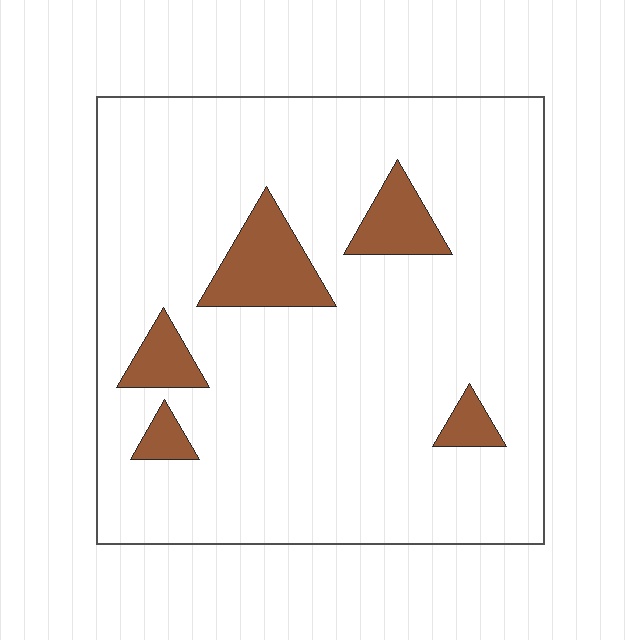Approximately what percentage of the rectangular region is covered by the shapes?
Approximately 10%.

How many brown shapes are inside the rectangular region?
5.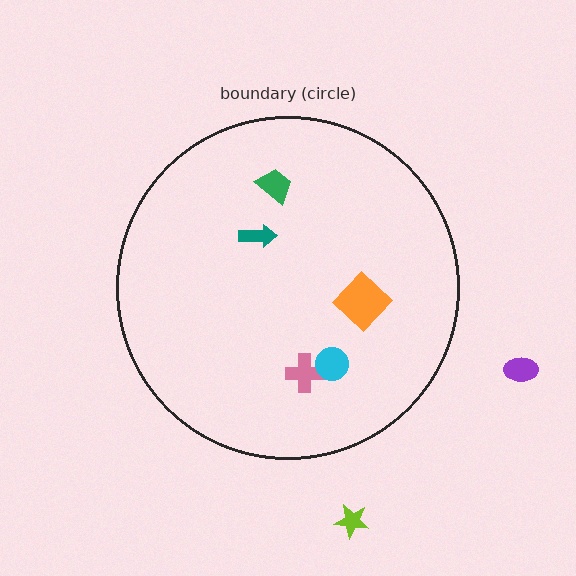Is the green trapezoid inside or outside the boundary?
Inside.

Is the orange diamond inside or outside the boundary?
Inside.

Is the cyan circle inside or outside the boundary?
Inside.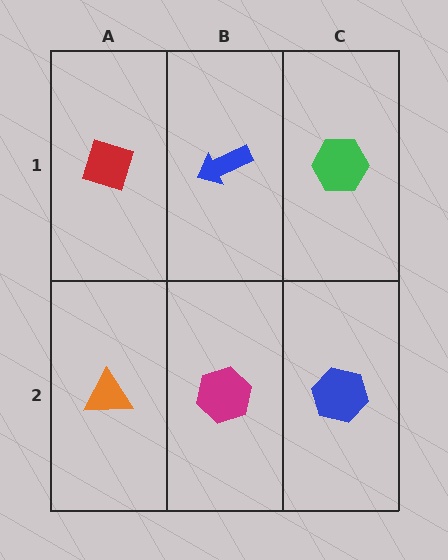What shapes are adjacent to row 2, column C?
A green hexagon (row 1, column C), a magenta hexagon (row 2, column B).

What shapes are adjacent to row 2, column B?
A blue arrow (row 1, column B), an orange triangle (row 2, column A), a blue hexagon (row 2, column C).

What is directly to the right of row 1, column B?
A green hexagon.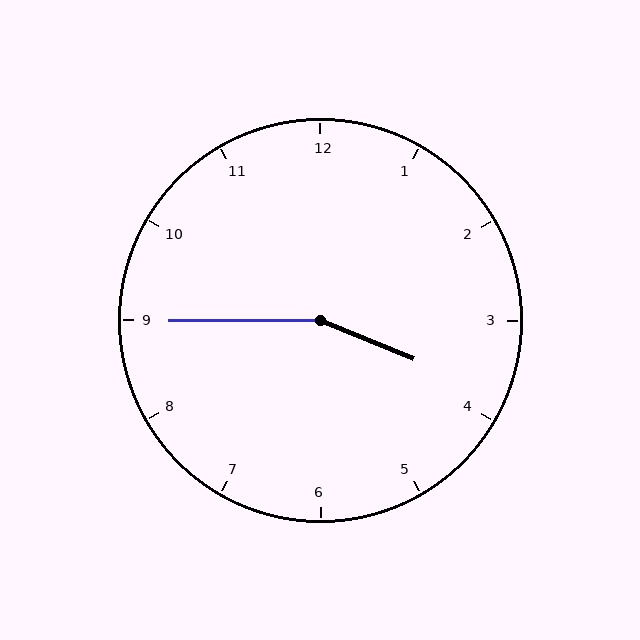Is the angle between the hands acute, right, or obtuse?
It is obtuse.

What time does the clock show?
3:45.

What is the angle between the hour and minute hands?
Approximately 158 degrees.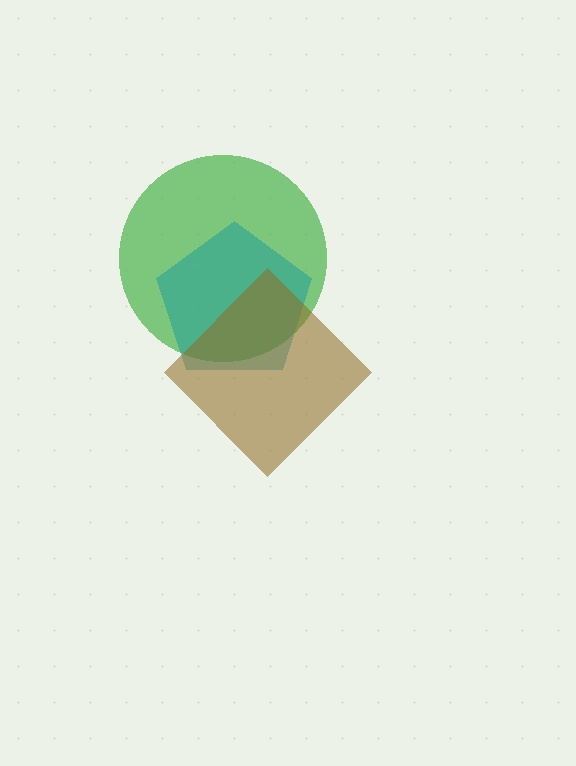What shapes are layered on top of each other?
The layered shapes are: a green circle, a teal pentagon, a brown diamond.